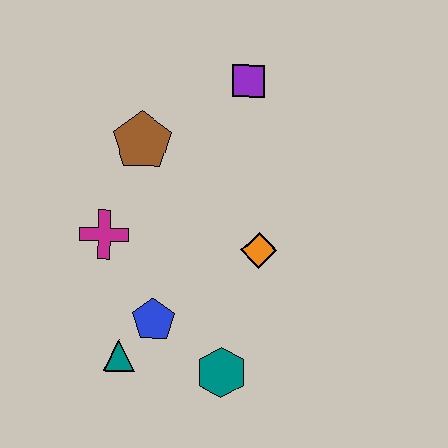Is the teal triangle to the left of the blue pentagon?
Yes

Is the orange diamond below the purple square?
Yes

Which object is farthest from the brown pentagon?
The teal hexagon is farthest from the brown pentagon.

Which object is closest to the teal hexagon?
The blue pentagon is closest to the teal hexagon.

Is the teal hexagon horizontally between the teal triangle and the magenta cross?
No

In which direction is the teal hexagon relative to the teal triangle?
The teal hexagon is to the right of the teal triangle.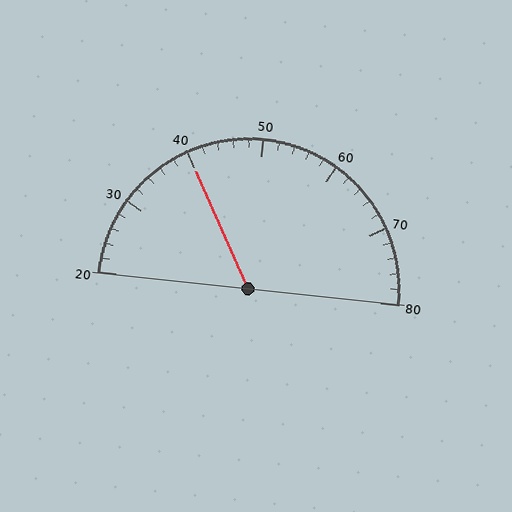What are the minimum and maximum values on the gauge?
The gauge ranges from 20 to 80.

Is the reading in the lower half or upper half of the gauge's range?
The reading is in the lower half of the range (20 to 80).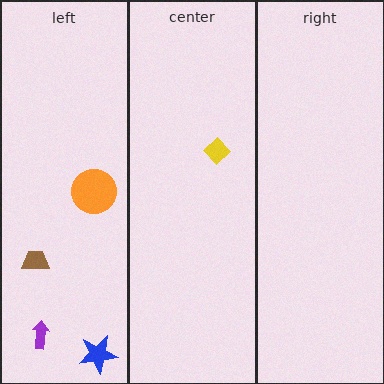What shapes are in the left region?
The orange circle, the brown trapezoid, the blue star, the purple arrow.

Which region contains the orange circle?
The left region.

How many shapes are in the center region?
1.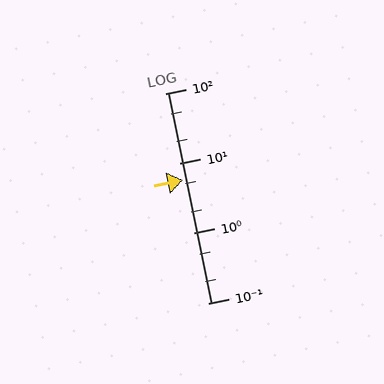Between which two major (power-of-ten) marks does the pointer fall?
The pointer is between 1 and 10.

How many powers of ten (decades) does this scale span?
The scale spans 3 decades, from 0.1 to 100.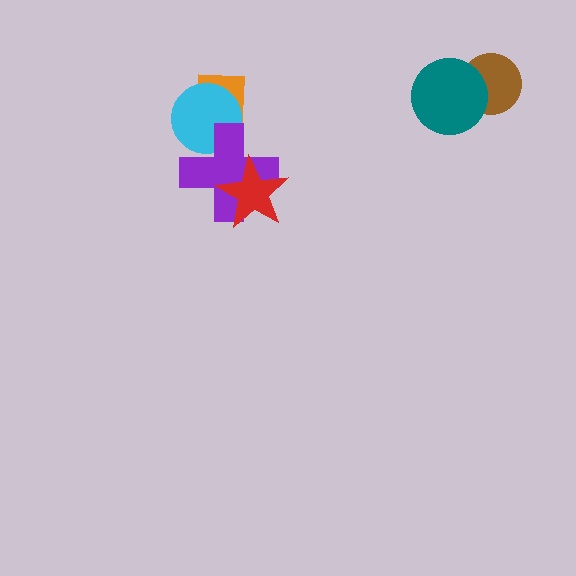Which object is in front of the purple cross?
The red star is in front of the purple cross.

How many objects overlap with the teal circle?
1 object overlaps with the teal circle.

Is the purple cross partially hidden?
Yes, it is partially covered by another shape.